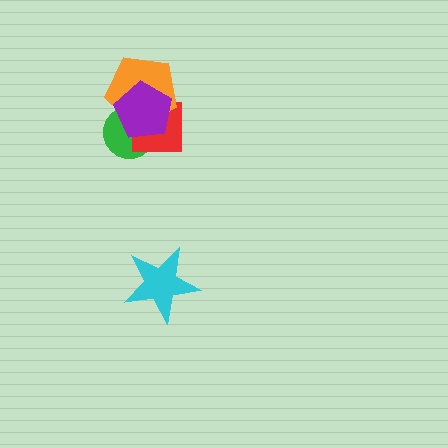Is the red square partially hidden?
Yes, it is partially covered by another shape.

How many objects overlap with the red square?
3 objects overlap with the red square.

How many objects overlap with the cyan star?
0 objects overlap with the cyan star.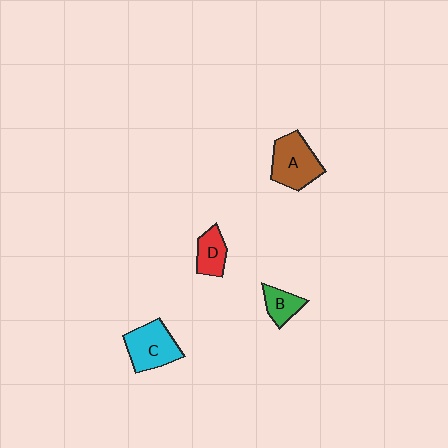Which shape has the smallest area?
Shape B (green).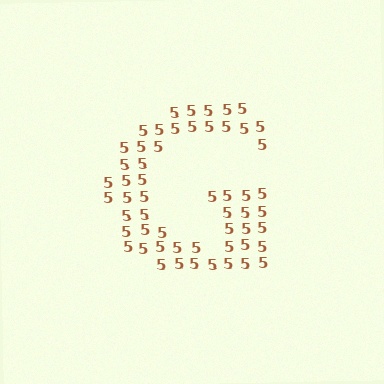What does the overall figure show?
The overall figure shows the letter G.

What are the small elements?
The small elements are digit 5's.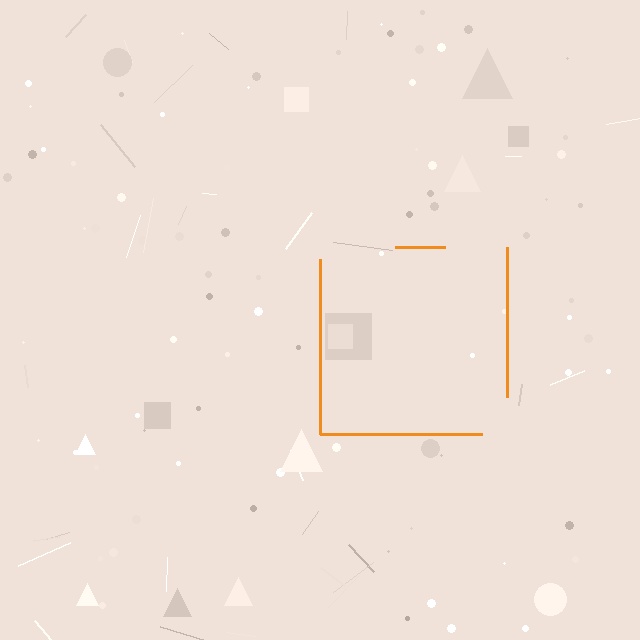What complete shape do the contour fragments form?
The contour fragments form a square.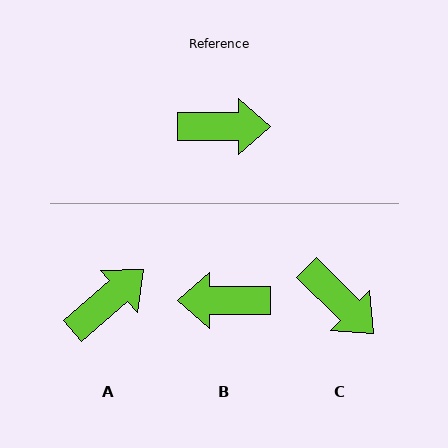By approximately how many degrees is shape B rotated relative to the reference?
Approximately 180 degrees clockwise.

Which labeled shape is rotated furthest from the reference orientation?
B, about 180 degrees away.